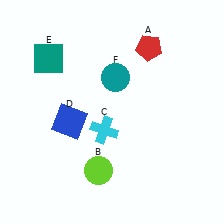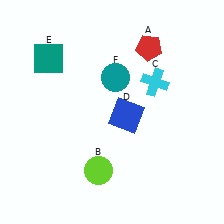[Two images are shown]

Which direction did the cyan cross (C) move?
The cyan cross (C) moved right.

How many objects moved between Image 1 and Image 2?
2 objects moved between the two images.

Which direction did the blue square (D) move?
The blue square (D) moved right.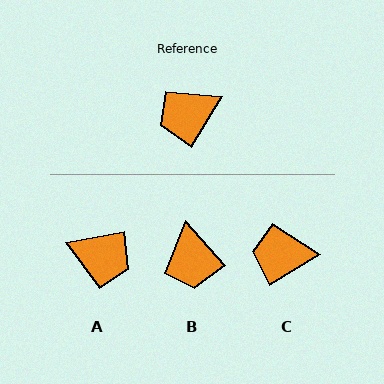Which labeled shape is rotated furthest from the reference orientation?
A, about 132 degrees away.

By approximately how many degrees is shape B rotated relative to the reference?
Approximately 73 degrees counter-clockwise.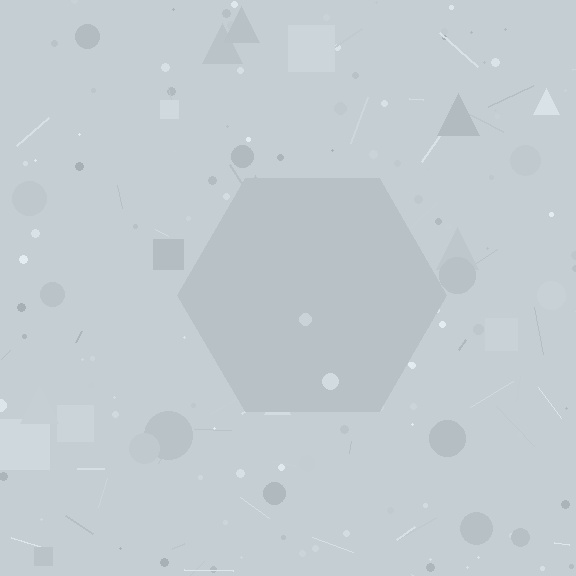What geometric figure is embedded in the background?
A hexagon is embedded in the background.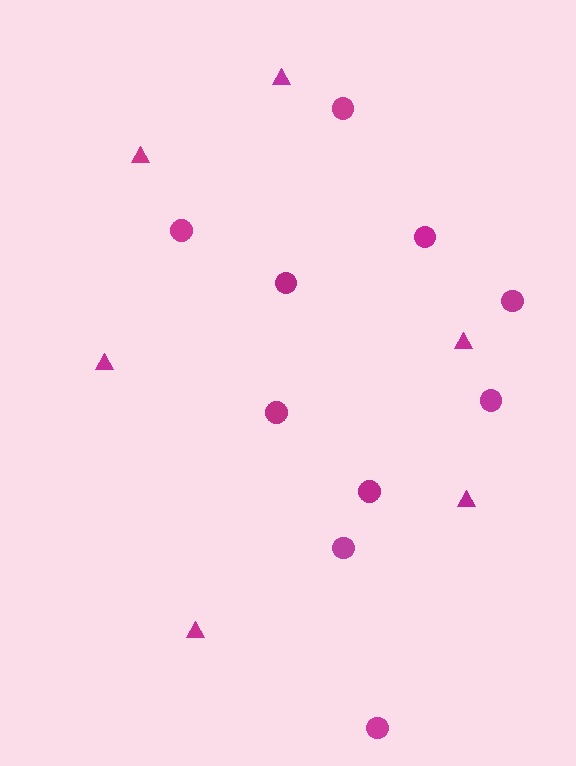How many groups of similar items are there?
There are 2 groups: one group of triangles (6) and one group of circles (10).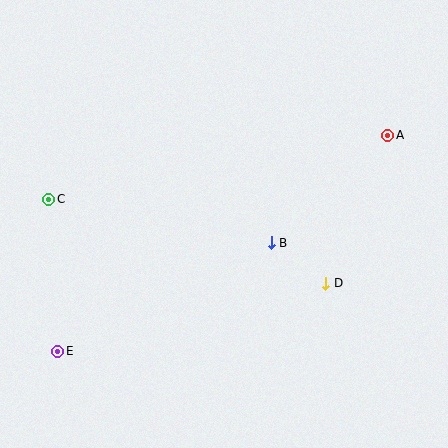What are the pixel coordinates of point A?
Point A is at (388, 135).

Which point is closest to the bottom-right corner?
Point D is closest to the bottom-right corner.